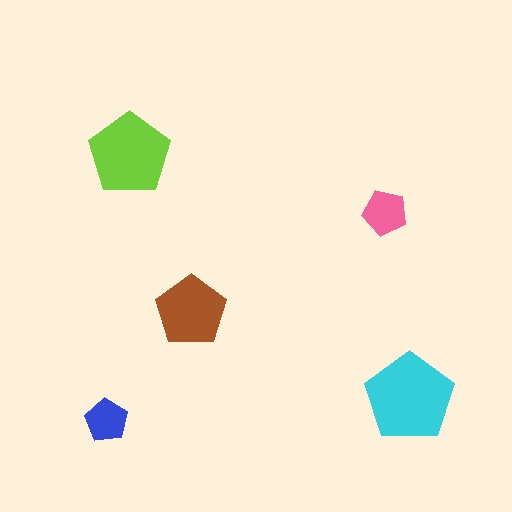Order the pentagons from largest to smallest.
the cyan one, the lime one, the brown one, the pink one, the blue one.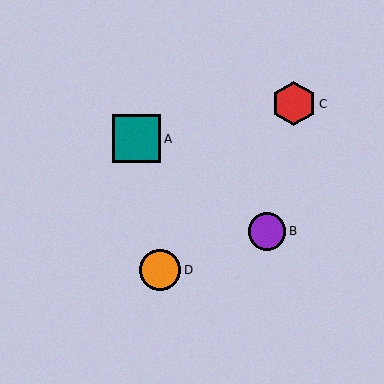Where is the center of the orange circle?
The center of the orange circle is at (160, 270).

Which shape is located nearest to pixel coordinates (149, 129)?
The teal square (labeled A) at (137, 139) is nearest to that location.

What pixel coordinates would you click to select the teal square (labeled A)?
Click at (137, 139) to select the teal square A.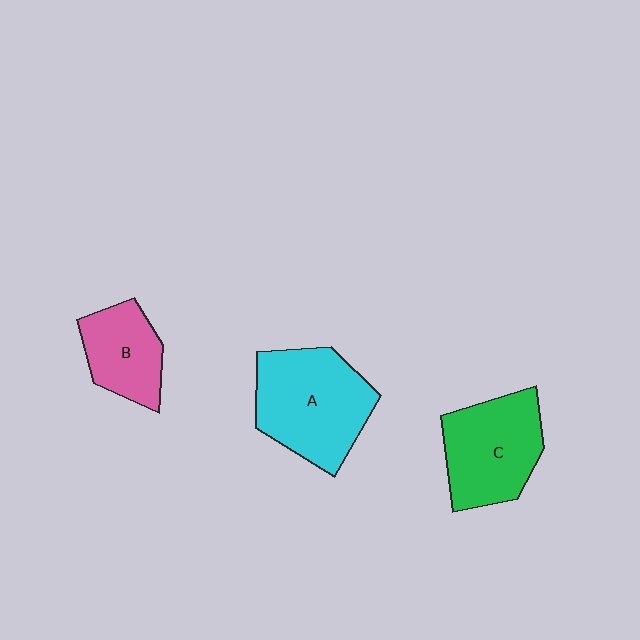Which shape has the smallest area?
Shape B (pink).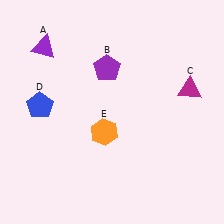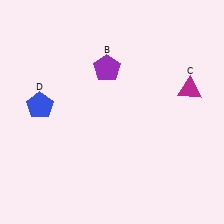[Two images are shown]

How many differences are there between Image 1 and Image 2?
There are 2 differences between the two images.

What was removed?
The purple triangle (A), the orange hexagon (E) were removed in Image 2.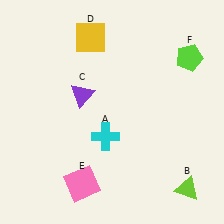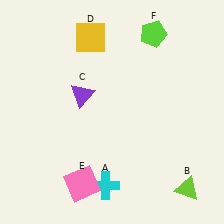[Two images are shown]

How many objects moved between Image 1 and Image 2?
2 objects moved between the two images.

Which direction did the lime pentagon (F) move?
The lime pentagon (F) moved left.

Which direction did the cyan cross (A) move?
The cyan cross (A) moved down.